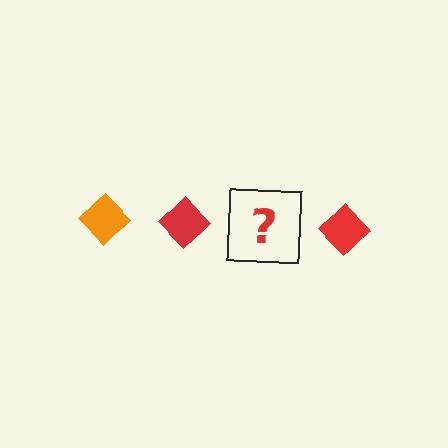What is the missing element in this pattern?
The missing element is an orange diamond.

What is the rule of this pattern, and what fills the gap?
The rule is that the pattern cycles through orange, red diamonds. The gap should be filled with an orange diamond.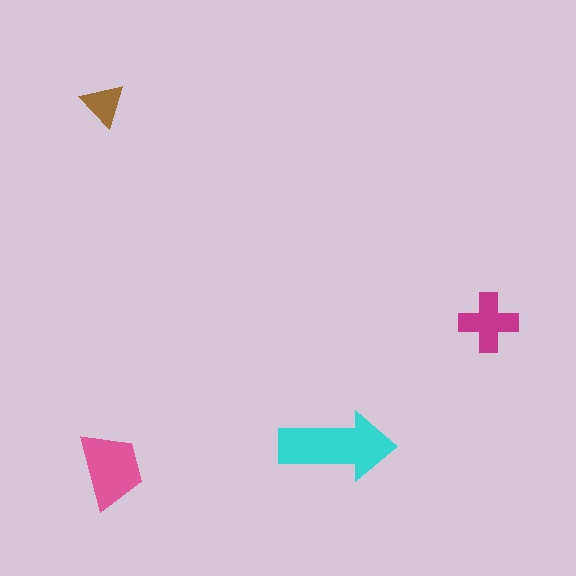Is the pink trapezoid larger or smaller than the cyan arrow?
Smaller.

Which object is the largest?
The cyan arrow.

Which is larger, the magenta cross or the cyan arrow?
The cyan arrow.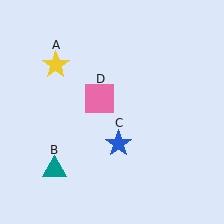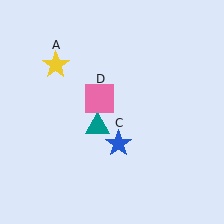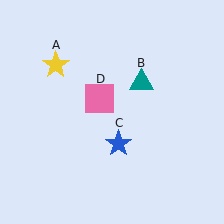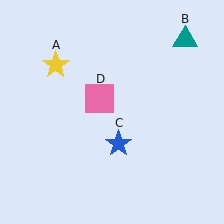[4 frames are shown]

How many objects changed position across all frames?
1 object changed position: teal triangle (object B).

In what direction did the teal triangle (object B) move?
The teal triangle (object B) moved up and to the right.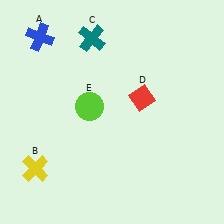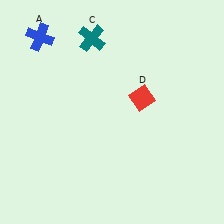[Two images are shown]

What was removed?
The yellow cross (B), the lime circle (E) were removed in Image 2.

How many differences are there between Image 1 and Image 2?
There are 2 differences between the two images.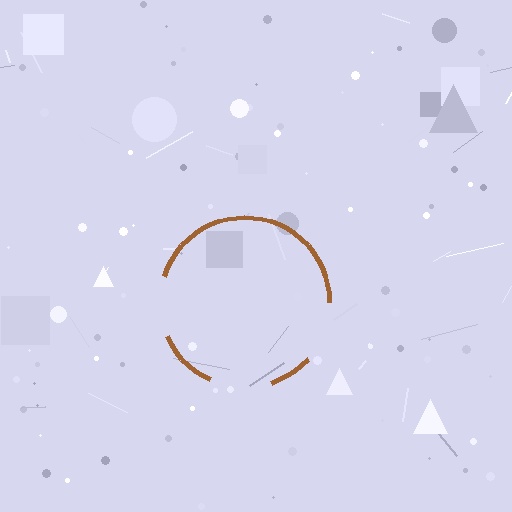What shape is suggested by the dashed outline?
The dashed outline suggests a circle.